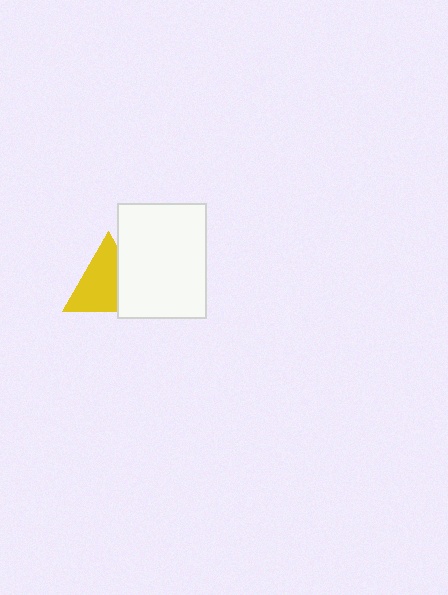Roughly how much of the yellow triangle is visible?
Most of it is visible (roughly 67%).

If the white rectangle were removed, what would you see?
You would see the complete yellow triangle.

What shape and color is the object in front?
The object in front is a white rectangle.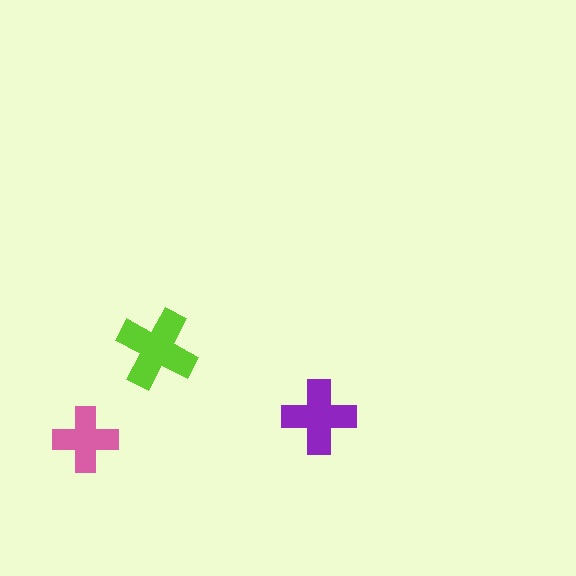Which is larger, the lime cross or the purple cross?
The lime one.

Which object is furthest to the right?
The purple cross is rightmost.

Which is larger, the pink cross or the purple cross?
The purple one.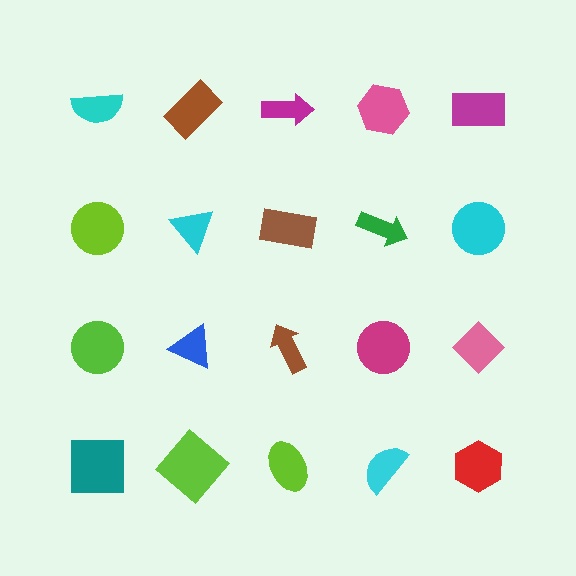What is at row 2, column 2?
A cyan triangle.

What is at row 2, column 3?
A brown rectangle.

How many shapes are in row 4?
5 shapes.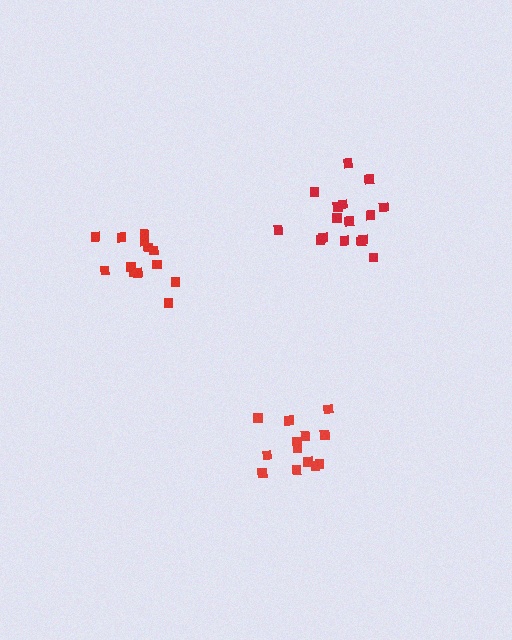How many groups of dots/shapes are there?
There are 3 groups.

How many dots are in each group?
Group 1: 13 dots, Group 2: 16 dots, Group 3: 13 dots (42 total).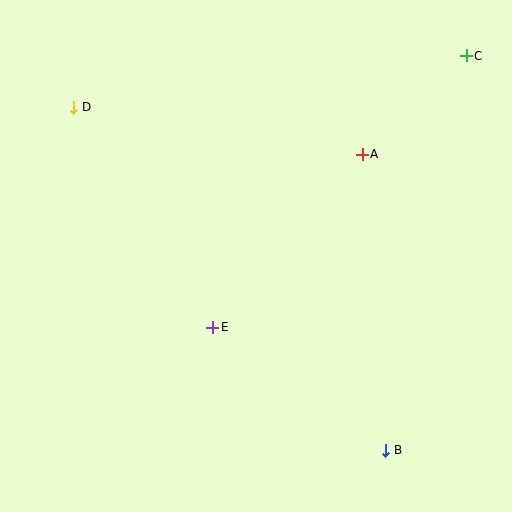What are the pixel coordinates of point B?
Point B is at (386, 450).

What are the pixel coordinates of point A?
Point A is at (362, 154).